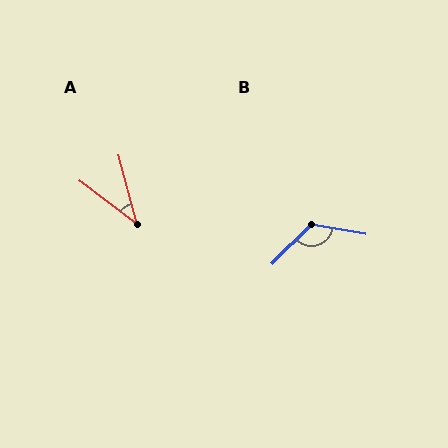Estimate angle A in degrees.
Approximately 38 degrees.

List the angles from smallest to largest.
A (38°), B (126°).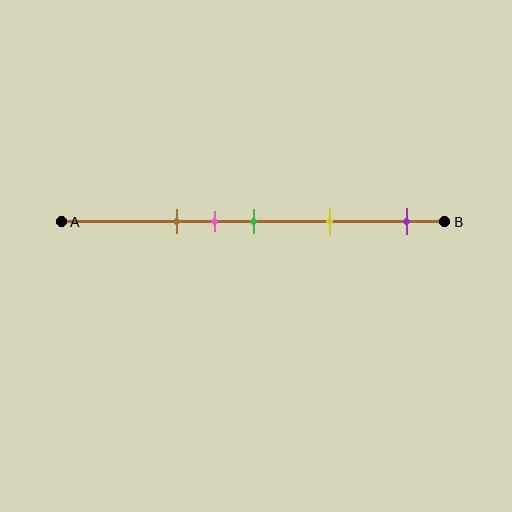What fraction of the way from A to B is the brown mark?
The brown mark is approximately 30% (0.3) of the way from A to B.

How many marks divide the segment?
There are 5 marks dividing the segment.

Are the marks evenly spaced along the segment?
No, the marks are not evenly spaced.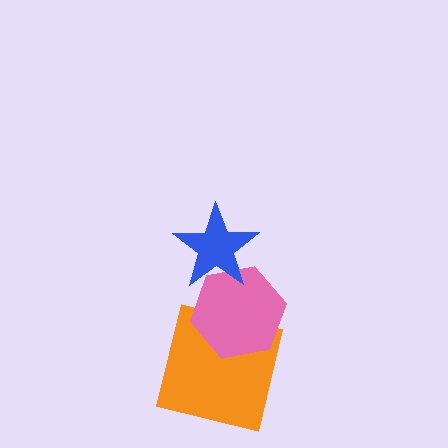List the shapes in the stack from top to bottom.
From top to bottom: the blue star, the pink hexagon, the orange square.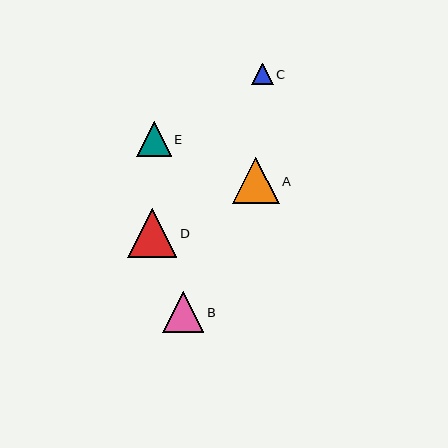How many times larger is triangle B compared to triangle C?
Triangle B is approximately 1.9 times the size of triangle C.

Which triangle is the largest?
Triangle D is the largest with a size of approximately 49 pixels.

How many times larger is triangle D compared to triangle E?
Triangle D is approximately 1.4 times the size of triangle E.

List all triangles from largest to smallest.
From largest to smallest: D, A, B, E, C.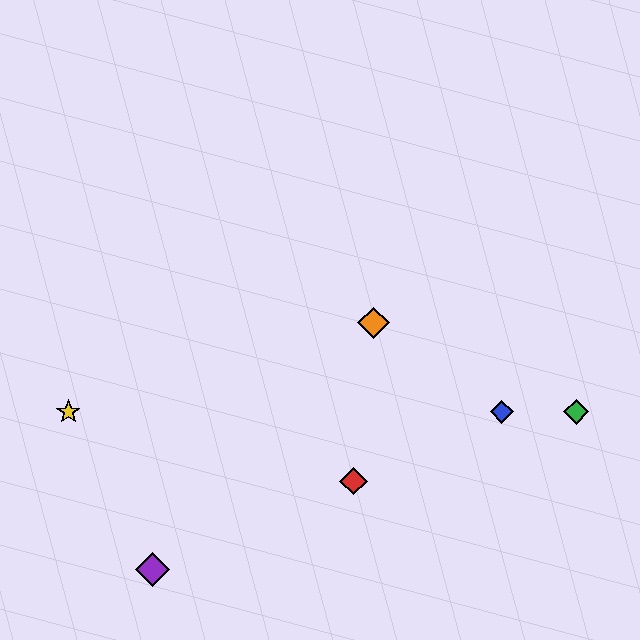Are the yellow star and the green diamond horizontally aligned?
Yes, both are at y≈412.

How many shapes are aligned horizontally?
3 shapes (the blue diamond, the green diamond, the yellow star) are aligned horizontally.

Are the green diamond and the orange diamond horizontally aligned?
No, the green diamond is at y≈412 and the orange diamond is at y≈323.